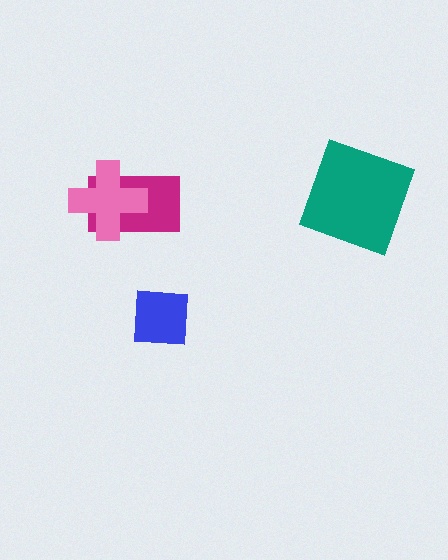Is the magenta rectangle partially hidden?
Yes, it is partially covered by another shape.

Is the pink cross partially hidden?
No, no other shape covers it.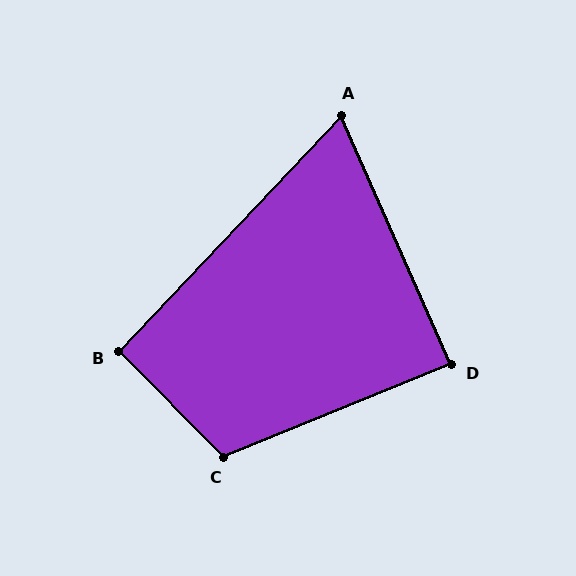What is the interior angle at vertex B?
Approximately 92 degrees (approximately right).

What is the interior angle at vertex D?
Approximately 88 degrees (approximately right).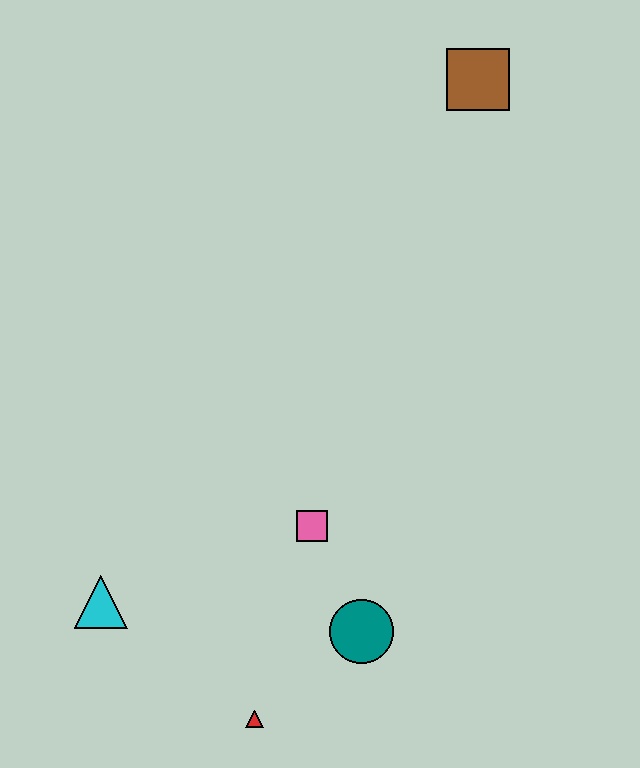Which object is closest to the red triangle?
The teal circle is closest to the red triangle.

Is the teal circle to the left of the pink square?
No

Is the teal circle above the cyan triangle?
No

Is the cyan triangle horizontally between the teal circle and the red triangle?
No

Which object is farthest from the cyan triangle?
The brown square is farthest from the cyan triangle.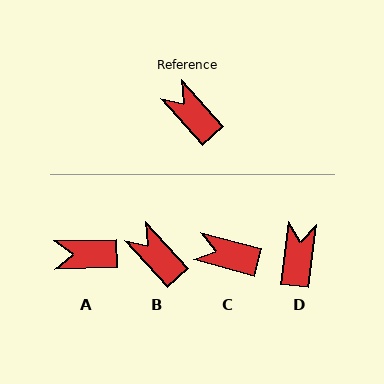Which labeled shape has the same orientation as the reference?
B.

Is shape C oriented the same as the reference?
No, it is off by about 33 degrees.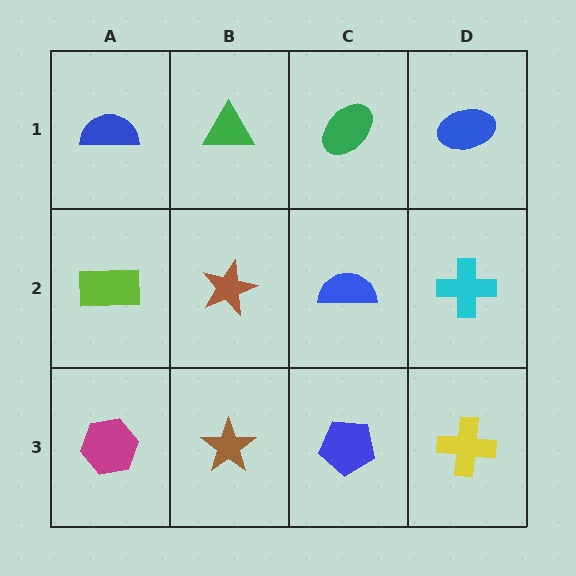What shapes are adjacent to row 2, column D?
A blue ellipse (row 1, column D), a yellow cross (row 3, column D), a blue semicircle (row 2, column C).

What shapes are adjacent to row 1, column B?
A brown star (row 2, column B), a blue semicircle (row 1, column A), a green ellipse (row 1, column C).